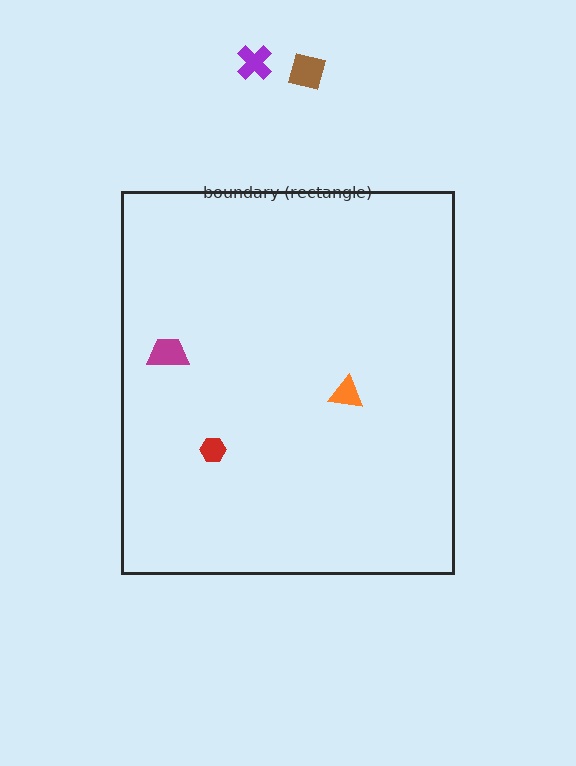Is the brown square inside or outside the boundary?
Outside.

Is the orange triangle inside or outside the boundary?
Inside.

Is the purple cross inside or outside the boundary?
Outside.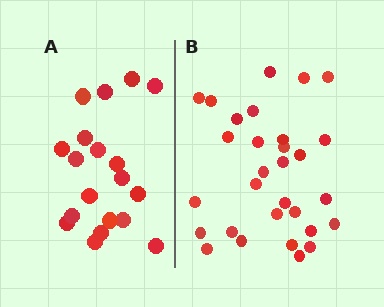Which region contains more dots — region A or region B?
Region B (the right region) has more dots.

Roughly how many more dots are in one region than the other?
Region B has roughly 12 or so more dots than region A.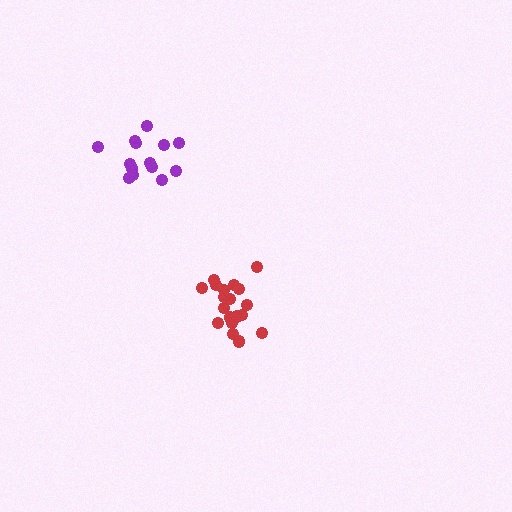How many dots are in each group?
Group 1: 14 dots, Group 2: 19 dots (33 total).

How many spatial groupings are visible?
There are 2 spatial groupings.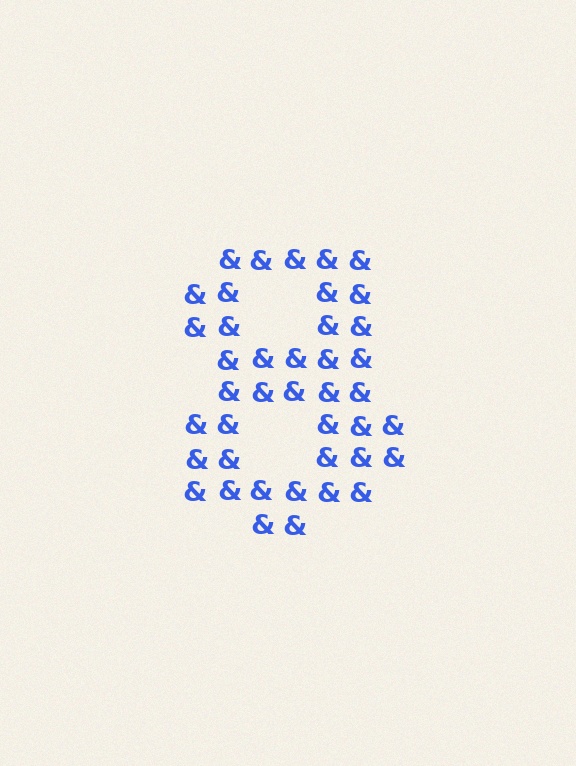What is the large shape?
The large shape is the digit 8.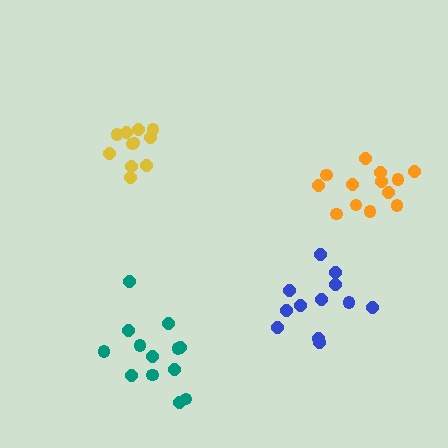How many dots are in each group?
Group 1: 12 dots, Group 2: 11 dots, Group 3: 13 dots, Group 4: 13 dots (49 total).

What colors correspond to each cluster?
The clusters are colored: blue, yellow, orange, teal.